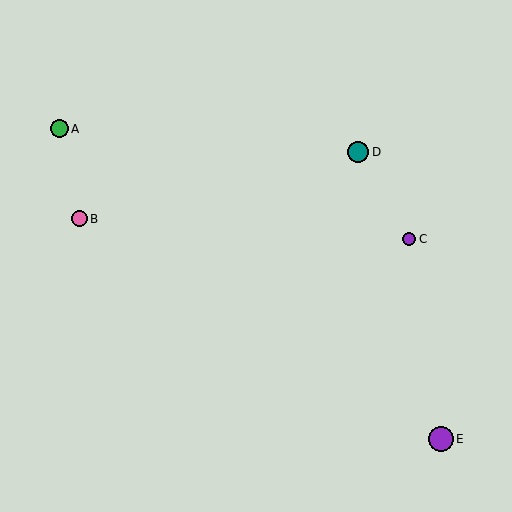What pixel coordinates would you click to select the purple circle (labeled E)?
Click at (441, 439) to select the purple circle E.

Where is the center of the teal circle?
The center of the teal circle is at (358, 152).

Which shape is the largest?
The purple circle (labeled E) is the largest.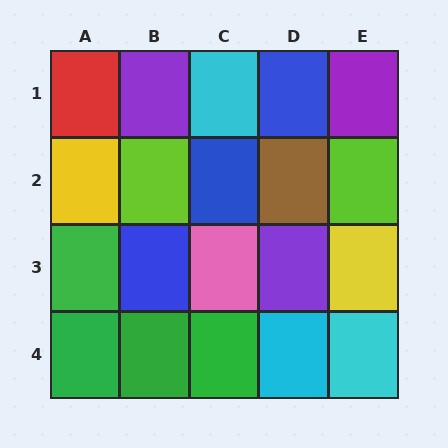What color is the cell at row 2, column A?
Yellow.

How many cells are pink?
1 cell is pink.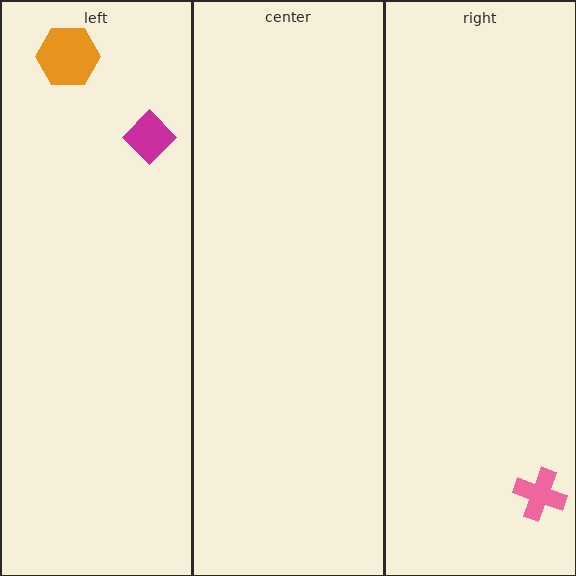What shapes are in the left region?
The magenta diamond, the orange hexagon.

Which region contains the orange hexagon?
The left region.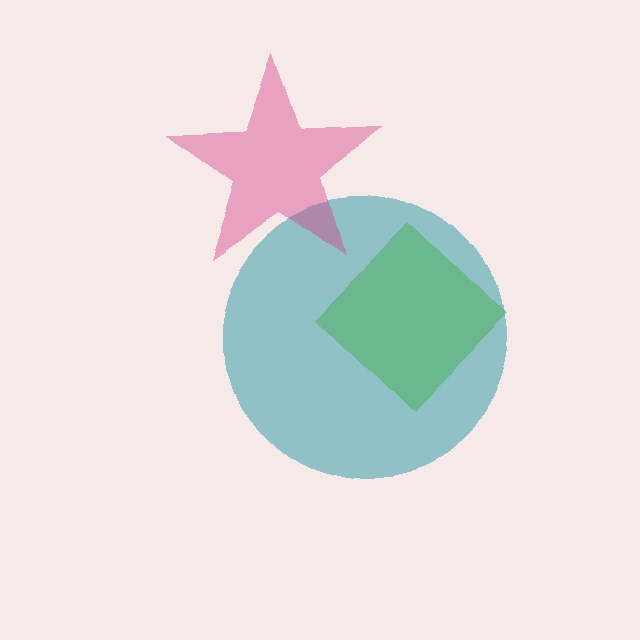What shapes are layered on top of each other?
The layered shapes are: a teal circle, a green diamond, a magenta star.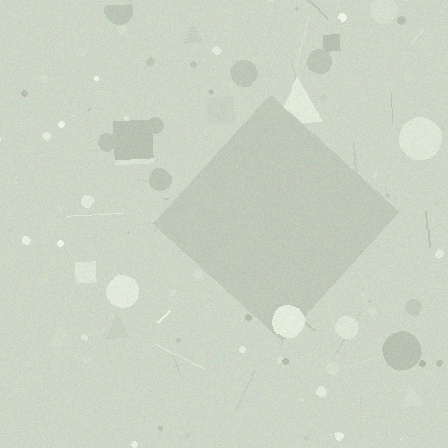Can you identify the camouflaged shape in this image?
The camouflaged shape is a diamond.